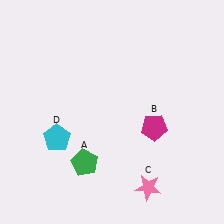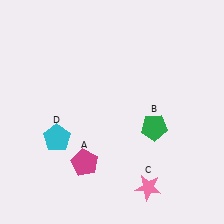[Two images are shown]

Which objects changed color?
A changed from green to magenta. B changed from magenta to green.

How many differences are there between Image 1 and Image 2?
There are 2 differences between the two images.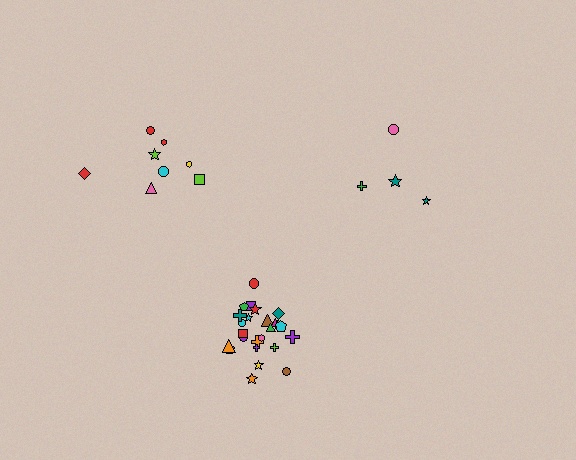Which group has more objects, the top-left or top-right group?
The top-left group.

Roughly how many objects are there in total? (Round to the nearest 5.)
Roughly 35 objects in total.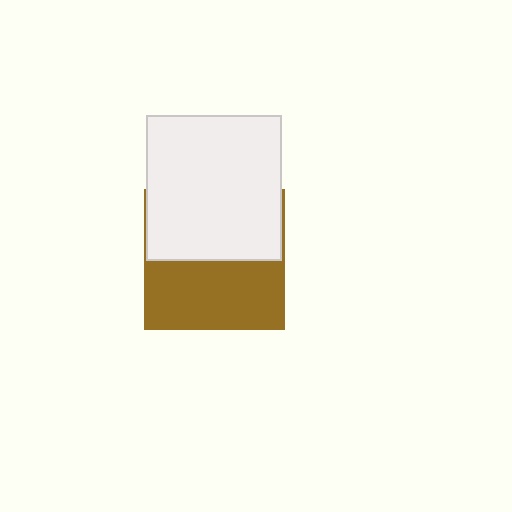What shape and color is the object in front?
The object in front is a white rectangle.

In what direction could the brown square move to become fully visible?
The brown square could move down. That would shift it out from behind the white rectangle entirely.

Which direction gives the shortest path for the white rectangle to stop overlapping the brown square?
Moving up gives the shortest separation.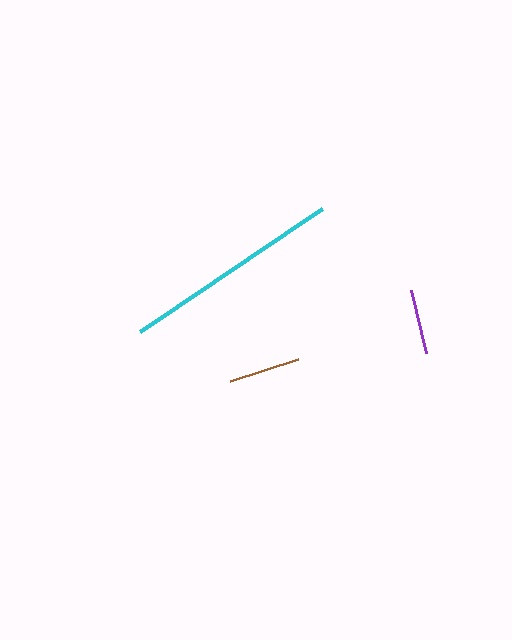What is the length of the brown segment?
The brown segment is approximately 72 pixels long.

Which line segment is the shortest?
The purple line is the shortest at approximately 64 pixels.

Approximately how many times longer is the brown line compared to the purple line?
The brown line is approximately 1.1 times the length of the purple line.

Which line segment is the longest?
The cyan line is the longest at approximately 219 pixels.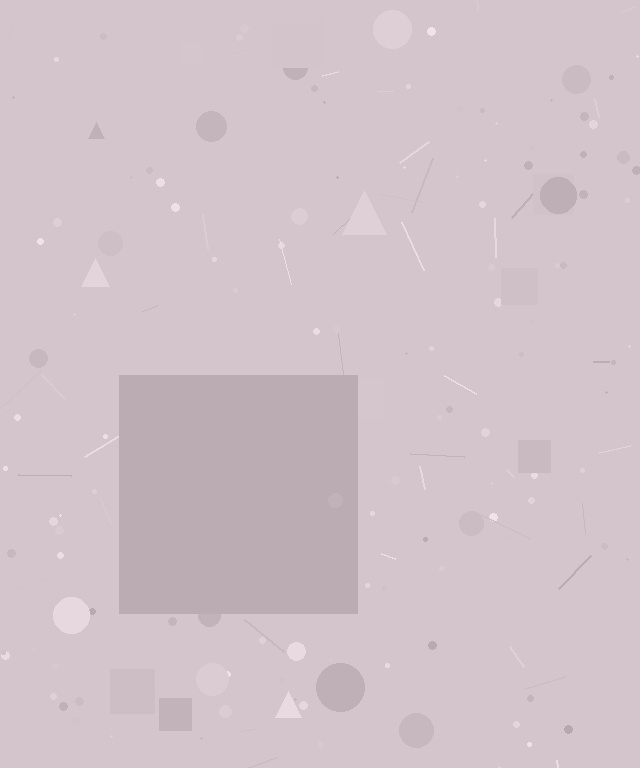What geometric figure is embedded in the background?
A square is embedded in the background.